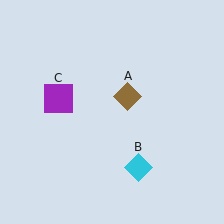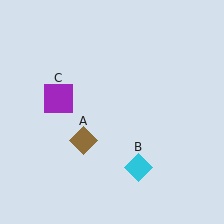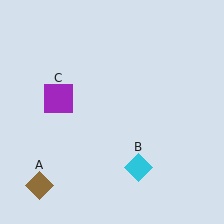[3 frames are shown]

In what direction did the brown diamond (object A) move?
The brown diamond (object A) moved down and to the left.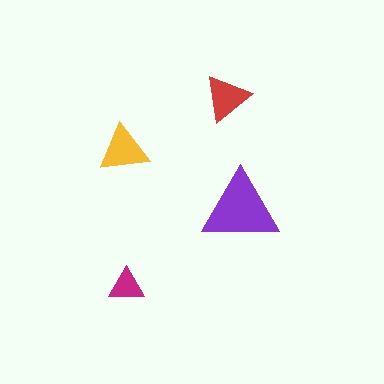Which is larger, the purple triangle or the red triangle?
The purple one.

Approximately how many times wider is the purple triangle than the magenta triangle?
About 2 times wider.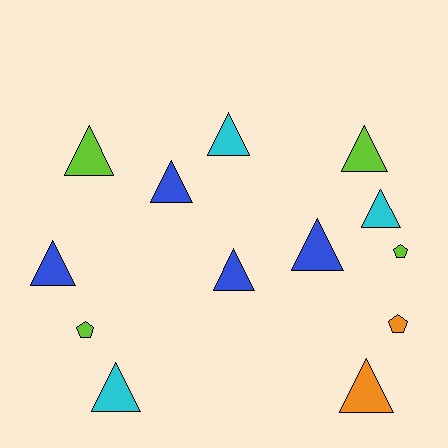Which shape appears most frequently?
Triangle, with 10 objects.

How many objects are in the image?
There are 13 objects.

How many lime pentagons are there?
There are 2 lime pentagons.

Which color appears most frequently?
Blue, with 4 objects.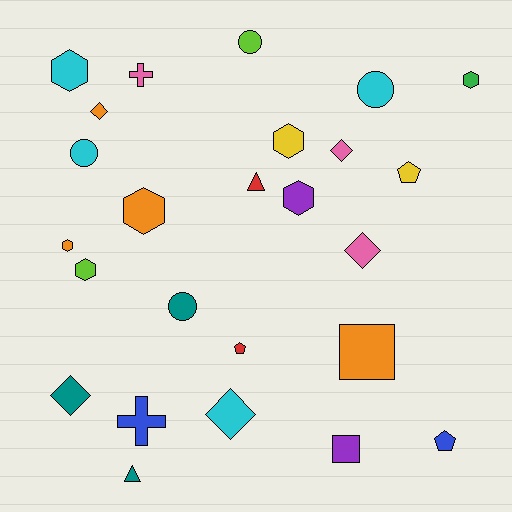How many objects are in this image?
There are 25 objects.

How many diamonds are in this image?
There are 5 diamonds.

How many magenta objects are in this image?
There are no magenta objects.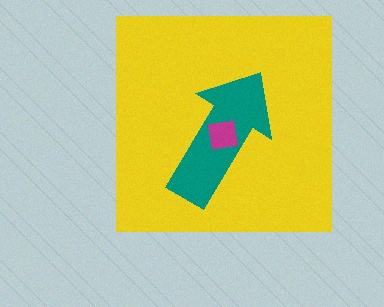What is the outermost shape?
The yellow square.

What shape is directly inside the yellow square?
The teal arrow.